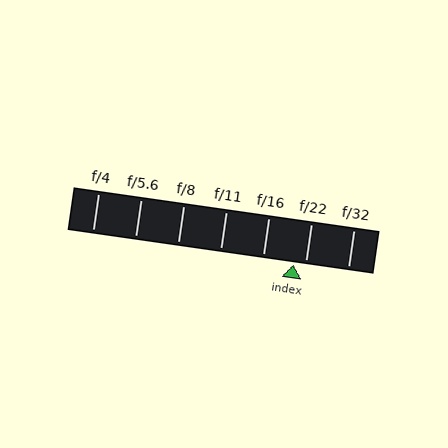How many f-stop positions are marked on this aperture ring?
There are 7 f-stop positions marked.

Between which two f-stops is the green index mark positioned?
The index mark is between f/16 and f/22.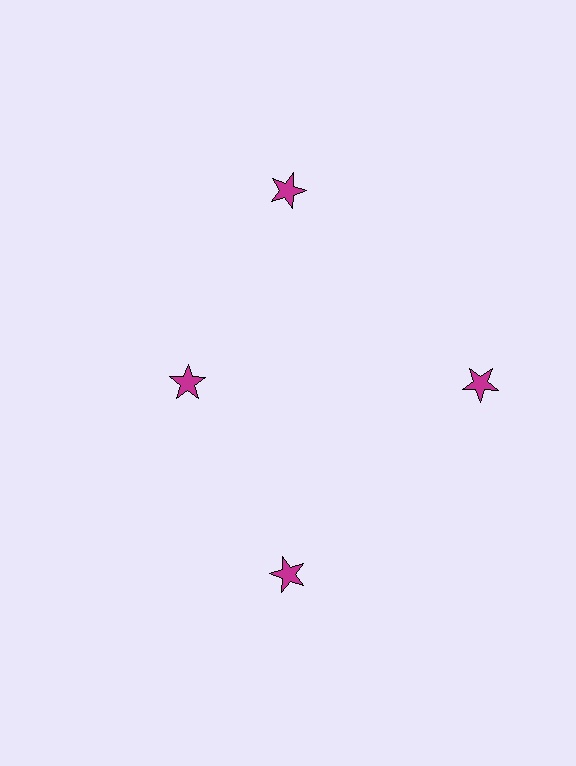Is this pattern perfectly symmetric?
No. The 4 magenta stars are arranged in a ring, but one element near the 9 o'clock position is pulled inward toward the center, breaking the 4-fold rotational symmetry.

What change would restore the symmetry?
The symmetry would be restored by moving it outward, back onto the ring so that all 4 stars sit at equal angles and equal distance from the center.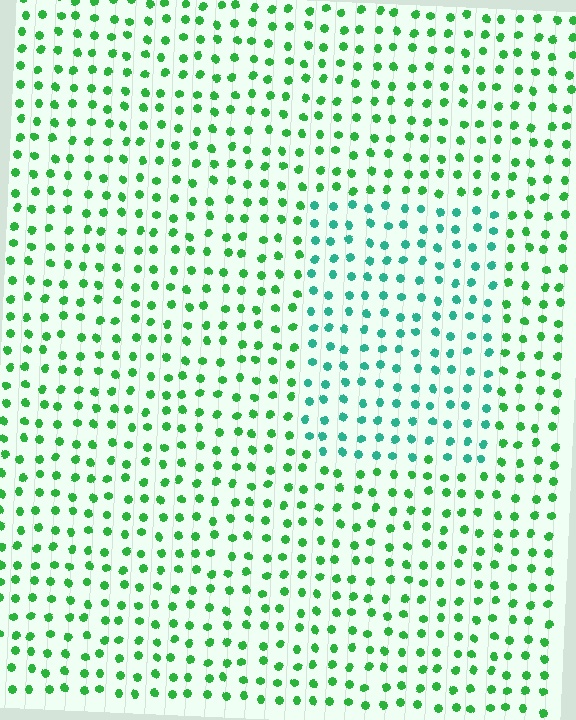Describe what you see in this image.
The image is filled with small green elements in a uniform arrangement. A rectangle-shaped region is visible where the elements are tinted to a slightly different hue, forming a subtle color boundary.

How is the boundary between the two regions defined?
The boundary is defined purely by a slight shift in hue (about 36 degrees). Spacing, size, and orientation are identical on both sides.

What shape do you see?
I see a rectangle.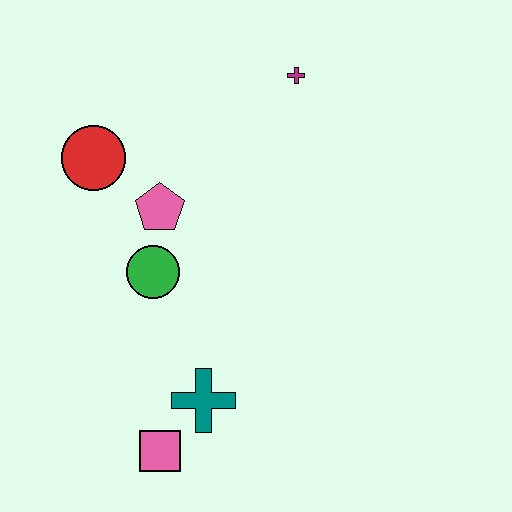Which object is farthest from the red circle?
The pink square is farthest from the red circle.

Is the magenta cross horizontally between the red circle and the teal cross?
No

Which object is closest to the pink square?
The teal cross is closest to the pink square.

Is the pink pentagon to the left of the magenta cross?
Yes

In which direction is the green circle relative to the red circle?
The green circle is below the red circle.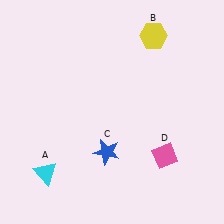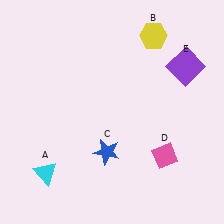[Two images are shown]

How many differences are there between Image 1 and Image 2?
There is 1 difference between the two images.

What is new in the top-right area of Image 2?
A purple square (E) was added in the top-right area of Image 2.